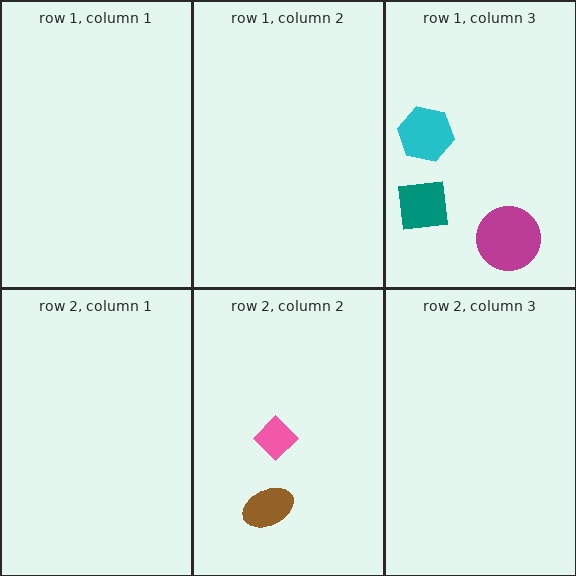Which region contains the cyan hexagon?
The row 1, column 3 region.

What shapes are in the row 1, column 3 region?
The magenta circle, the cyan hexagon, the teal square.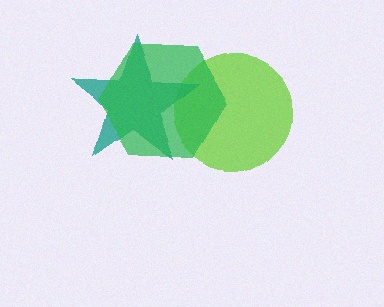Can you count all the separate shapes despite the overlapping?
Yes, there are 3 separate shapes.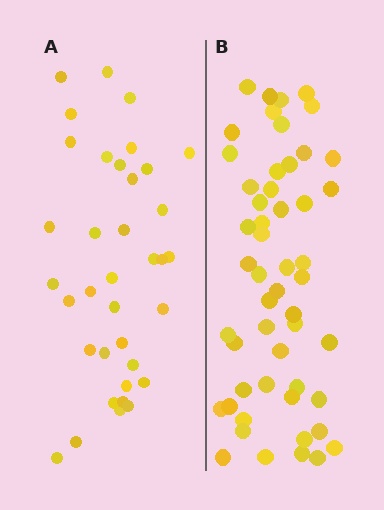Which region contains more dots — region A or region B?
Region B (the right region) has more dots.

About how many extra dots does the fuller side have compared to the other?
Region B has approximately 15 more dots than region A.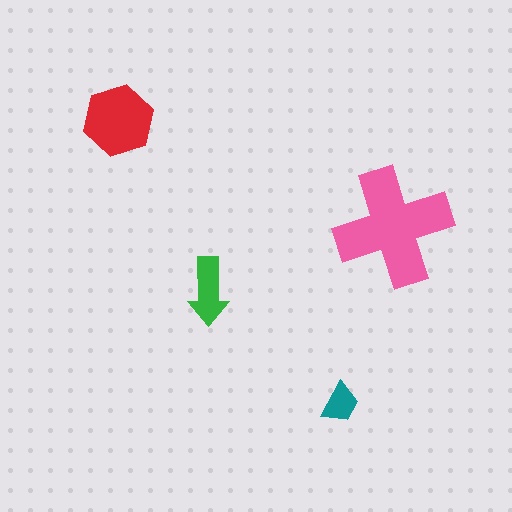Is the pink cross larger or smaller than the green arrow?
Larger.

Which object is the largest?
The pink cross.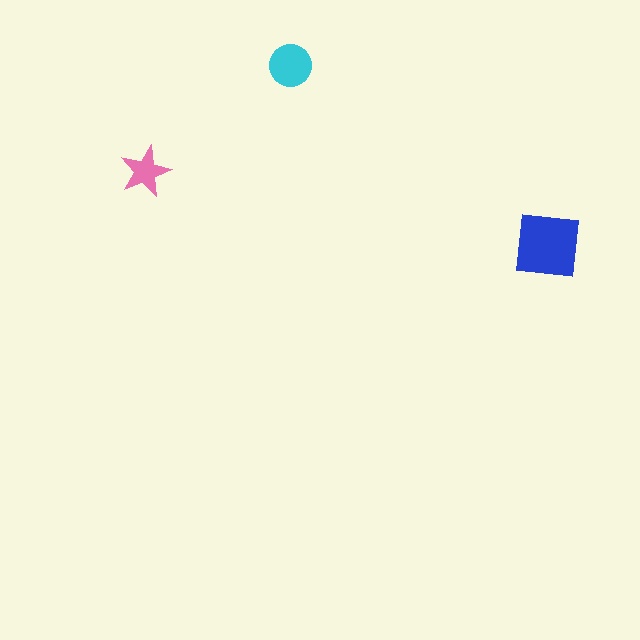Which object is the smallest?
The pink star.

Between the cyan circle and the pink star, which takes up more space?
The cyan circle.